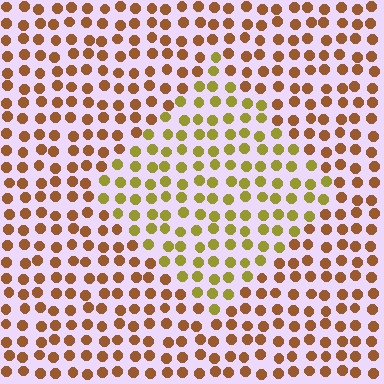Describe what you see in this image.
The image is filled with small brown elements in a uniform arrangement. A diamond-shaped region is visible where the elements are tinted to a slightly different hue, forming a subtle color boundary.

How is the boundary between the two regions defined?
The boundary is defined purely by a slight shift in hue (about 40 degrees). Spacing, size, and orientation are identical on both sides.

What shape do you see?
I see a diamond.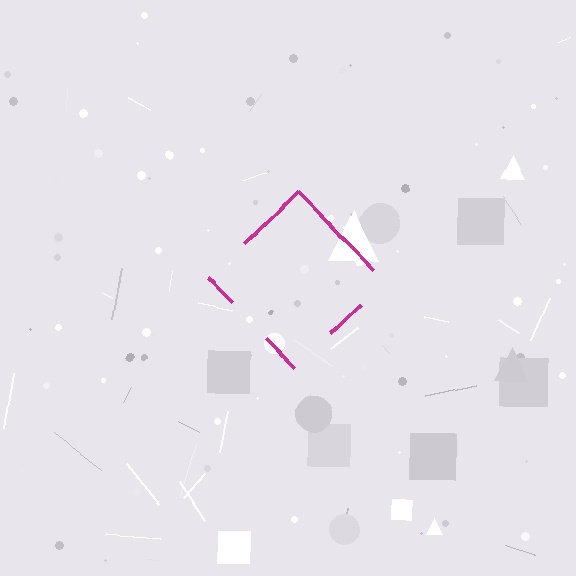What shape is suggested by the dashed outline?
The dashed outline suggests a diamond.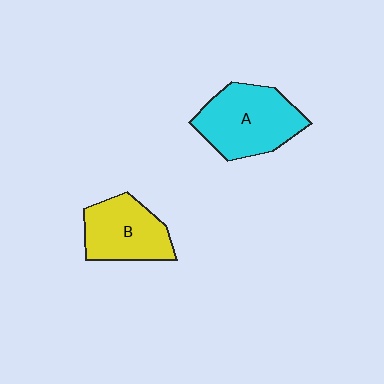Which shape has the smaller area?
Shape B (yellow).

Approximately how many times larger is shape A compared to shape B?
Approximately 1.3 times.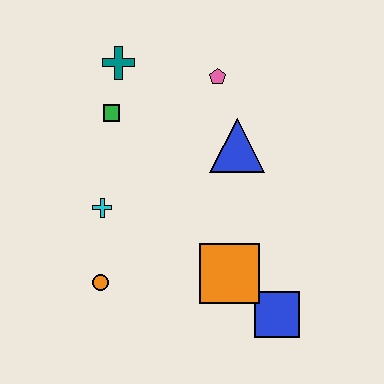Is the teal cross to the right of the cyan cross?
Yes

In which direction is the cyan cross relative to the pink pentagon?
The cyan cross is below the pink pentagon.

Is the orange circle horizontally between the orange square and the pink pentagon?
No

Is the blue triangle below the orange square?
No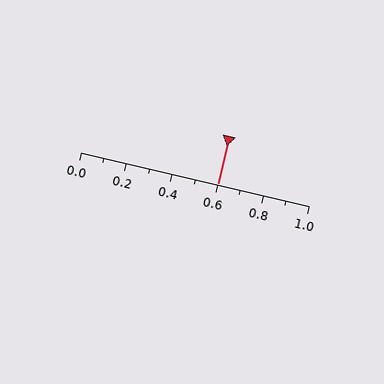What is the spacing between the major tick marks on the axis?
The major ticks are spaced 0.2 apart.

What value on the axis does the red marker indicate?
The marker indicates approximately 0.6.